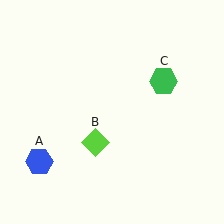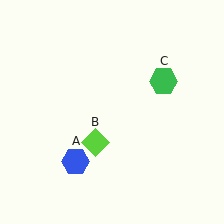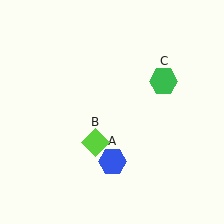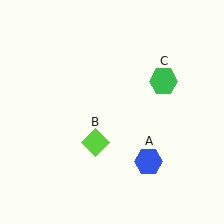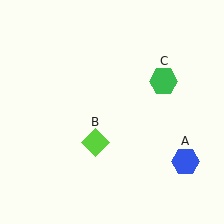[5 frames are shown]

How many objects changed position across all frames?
1 object changed position: blue hexagon (object A).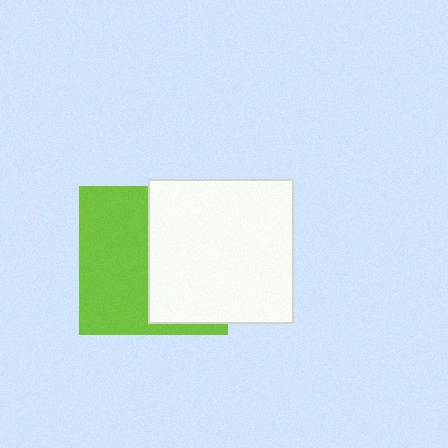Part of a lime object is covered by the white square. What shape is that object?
It is a square.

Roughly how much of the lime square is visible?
About half of it is visible (roughly 50%).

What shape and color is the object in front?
The object in front is a white square.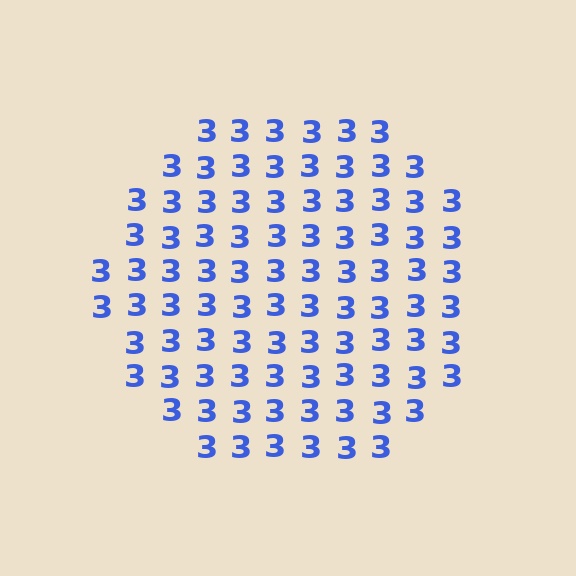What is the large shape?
The large shape is a circle.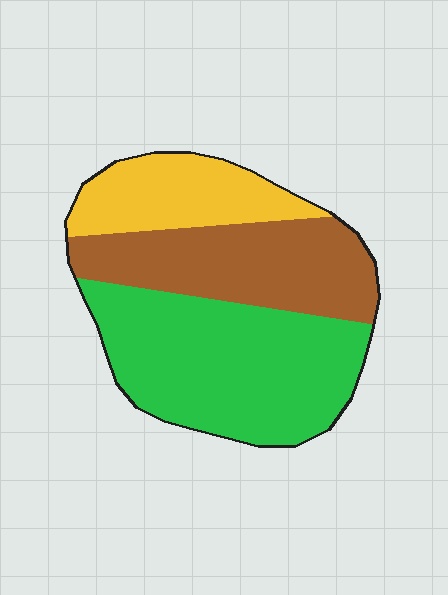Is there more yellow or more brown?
Brown.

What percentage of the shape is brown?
Brown covers about 30% of the shape.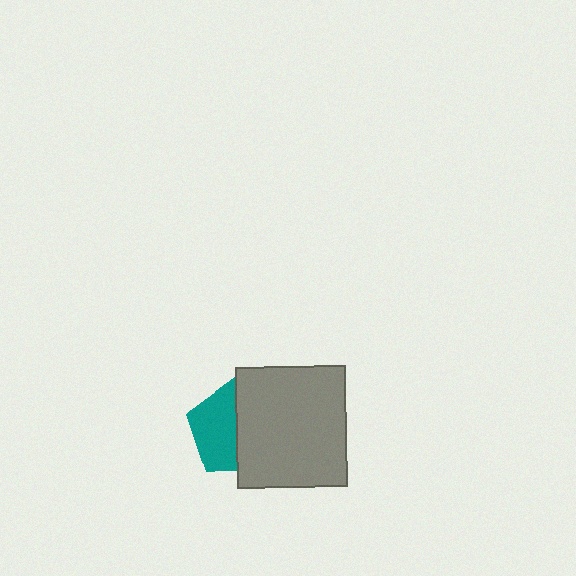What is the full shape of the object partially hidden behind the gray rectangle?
The partially hidden object is a teal pentagon.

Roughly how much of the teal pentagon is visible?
About half of it is visible (roughly 51%).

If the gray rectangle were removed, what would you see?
You would see the complete teal pentagon.